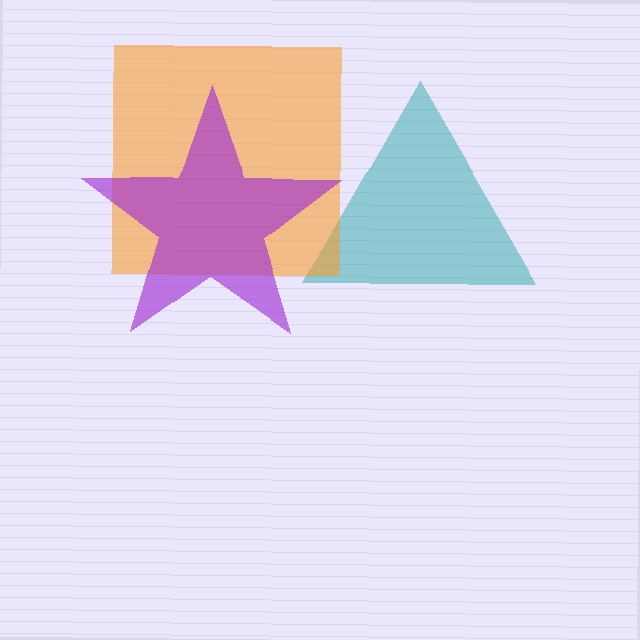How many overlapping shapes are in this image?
There are 3 overlapping shapes in the image.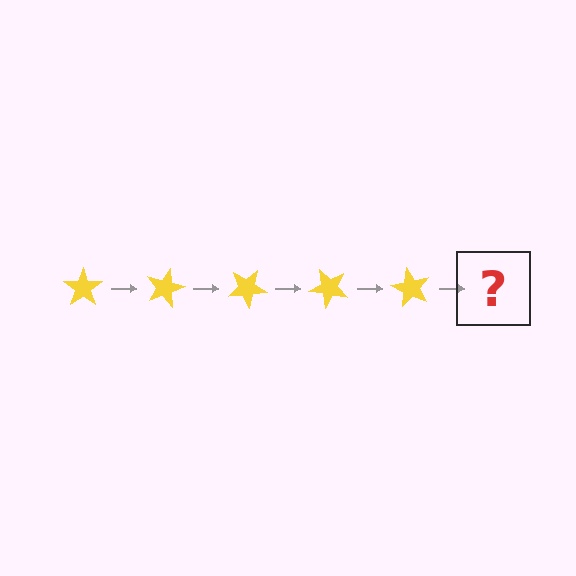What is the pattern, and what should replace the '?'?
The pattern is that the star rotates 15 degrees each step. The '?' should be a yellow star rotated 75 degrees.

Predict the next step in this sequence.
The next step is a yellow star rotated 75 degrees.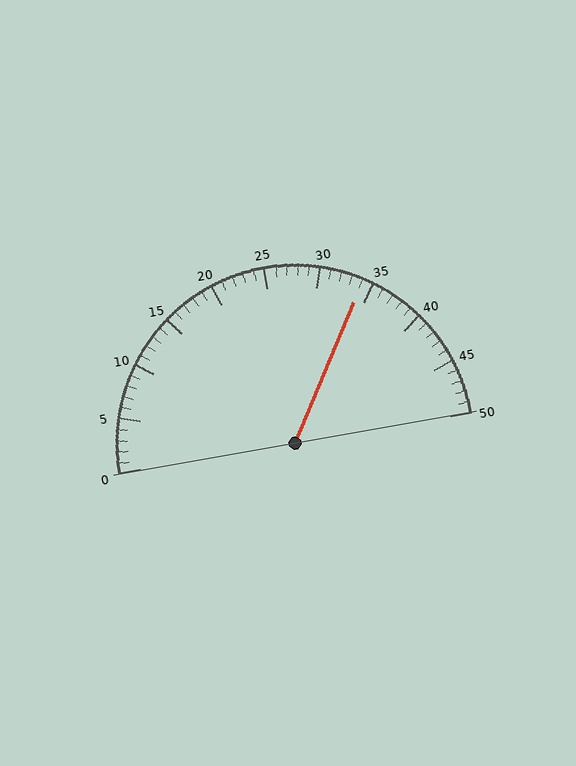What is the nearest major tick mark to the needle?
The nearest major tick mark is 35.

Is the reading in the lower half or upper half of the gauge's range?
The reading is in the upper half of the range (0 to 50).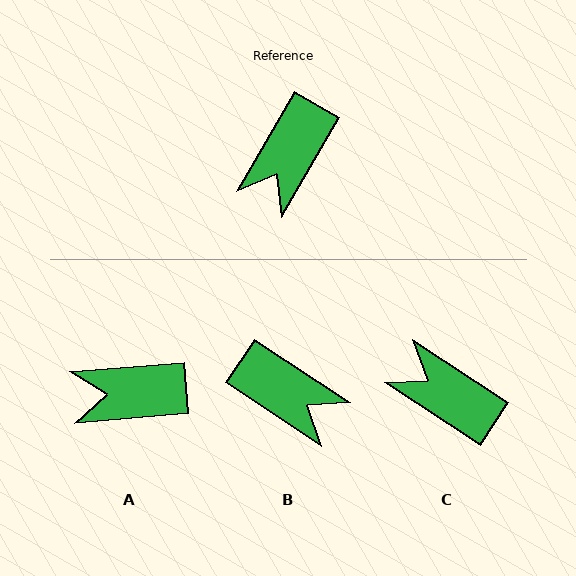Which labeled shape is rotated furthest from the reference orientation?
C, about 93 degrees away.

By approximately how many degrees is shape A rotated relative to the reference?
Approximately 55 degrees clockwise.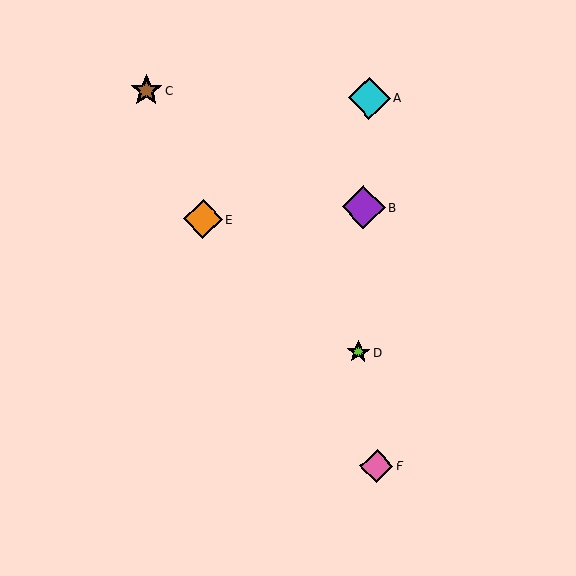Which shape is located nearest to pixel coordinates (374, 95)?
The cyan diamond (labeled A) at (369, 98) is nearest to that location.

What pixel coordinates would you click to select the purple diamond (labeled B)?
Click at (363, 207) to select the purple diamond B.